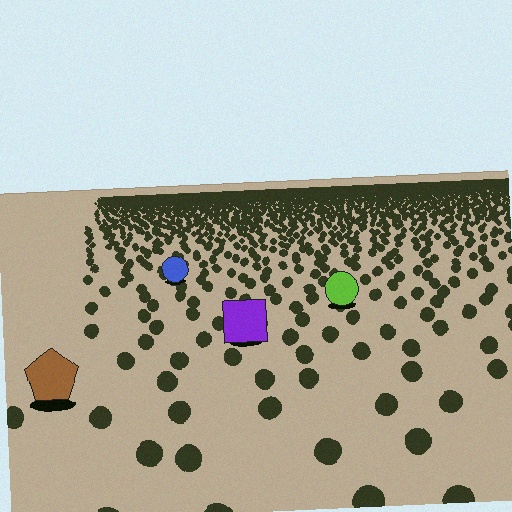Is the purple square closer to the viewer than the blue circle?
Yes. The purple square is closer — you can tell from the texture gradient: the ground texture is coarser near it.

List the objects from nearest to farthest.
From nearest to farthest: the brown pentagon, the purple square, the lime circle, the blue circle.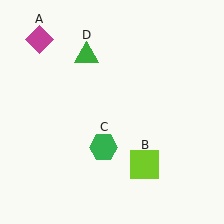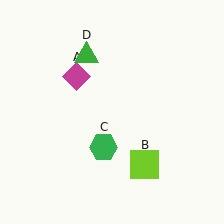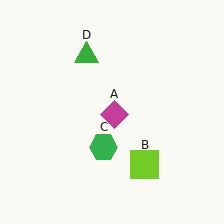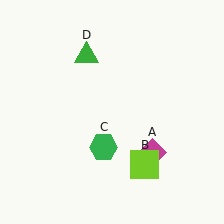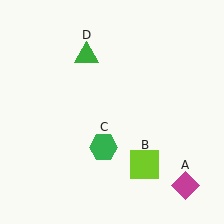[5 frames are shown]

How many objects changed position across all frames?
1 object changed position: magenta diamond (object A).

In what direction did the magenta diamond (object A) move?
The magenta diamond (object A) moved down and to the right.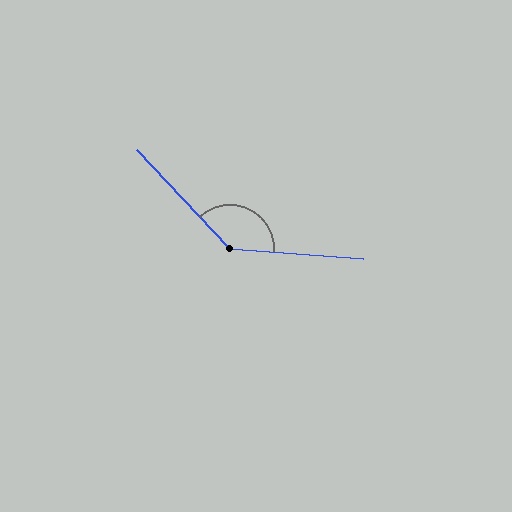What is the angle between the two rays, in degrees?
Approximately 137 degrees.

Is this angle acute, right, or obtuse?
It is obtuse.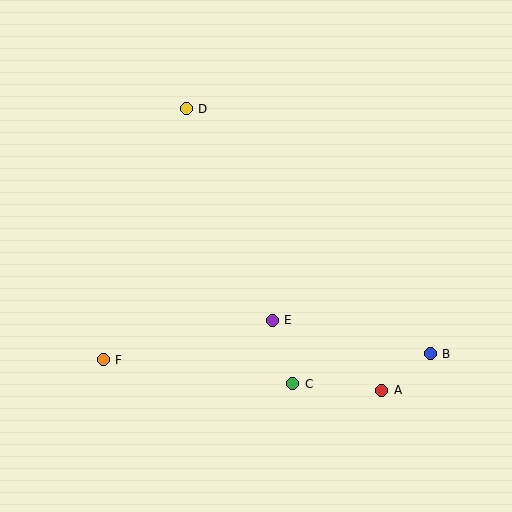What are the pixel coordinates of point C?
Point C is at (293, 384).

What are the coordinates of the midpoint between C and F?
The midpoint between C and F is at (198, 372).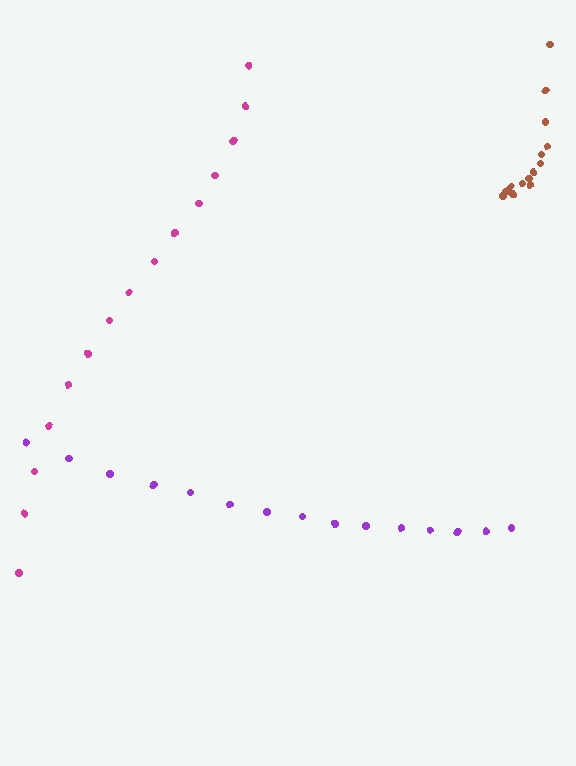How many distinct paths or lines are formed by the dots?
There are 3 distinct paths.